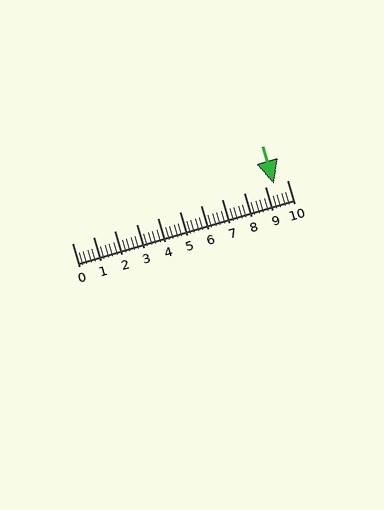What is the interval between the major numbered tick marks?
The major tick marks are spaced 1 units apart.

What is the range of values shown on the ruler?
The ruler shows values from 0 to 10.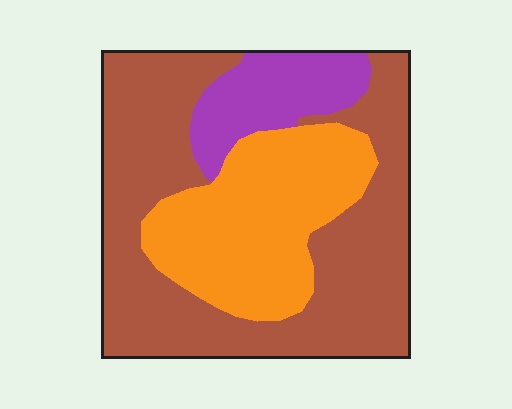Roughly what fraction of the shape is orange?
Orange covers roughly 30% of the shape.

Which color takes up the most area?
Brown, at roughly 55%.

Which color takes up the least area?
Purple, at roughly 15%.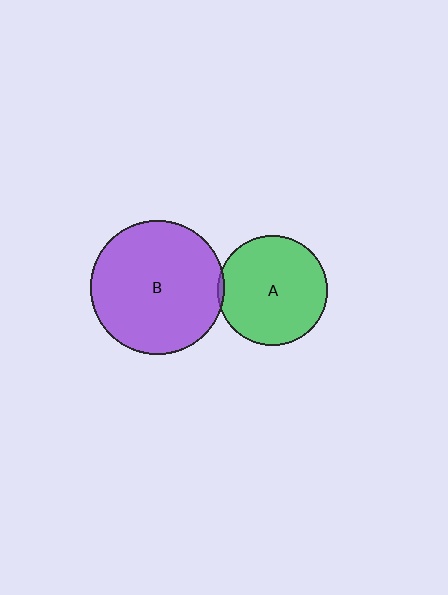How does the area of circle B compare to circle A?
Approximately 1.5 times.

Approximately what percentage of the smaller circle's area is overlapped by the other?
Approximately 5%.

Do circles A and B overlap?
Yes.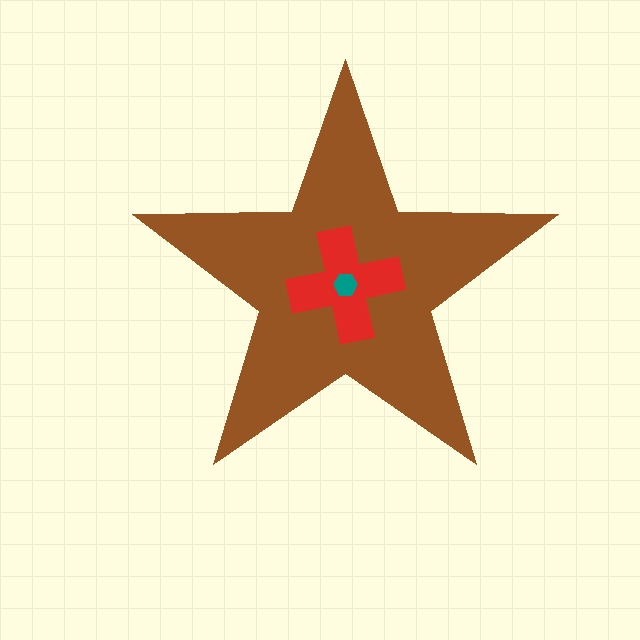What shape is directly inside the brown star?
The red cross.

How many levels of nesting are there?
3.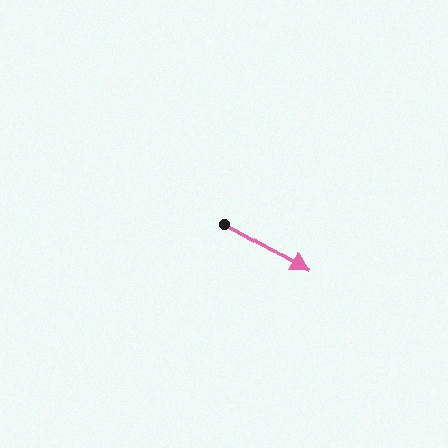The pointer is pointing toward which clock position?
Roughly 4 o'clock.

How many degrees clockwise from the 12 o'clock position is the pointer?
Approximately 119 degrees.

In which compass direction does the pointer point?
Southeast.